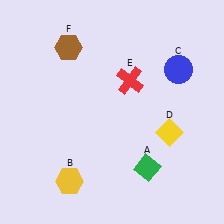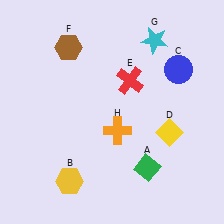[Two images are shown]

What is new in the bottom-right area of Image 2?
An orange cross (H) was added in the bottom-right area of Image 2.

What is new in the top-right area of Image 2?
A cyan star (G) was added in the top-right area of Image 2.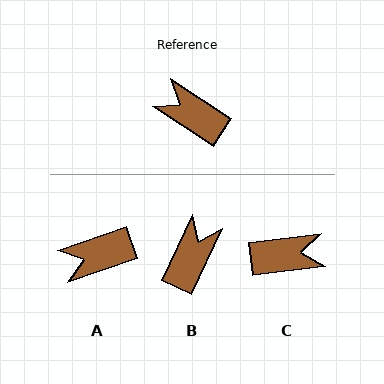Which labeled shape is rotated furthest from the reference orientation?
C, about 140 degrees away.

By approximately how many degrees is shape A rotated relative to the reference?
Approximately 52 degrees counter-clockwise.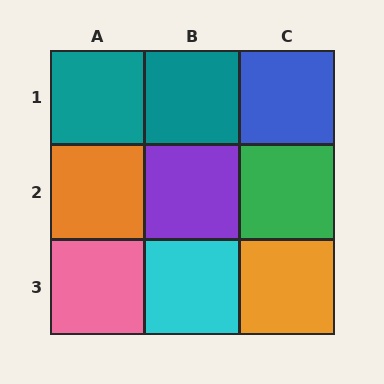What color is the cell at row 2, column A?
Orange.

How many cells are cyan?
1 cell is cyan.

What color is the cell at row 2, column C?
Green.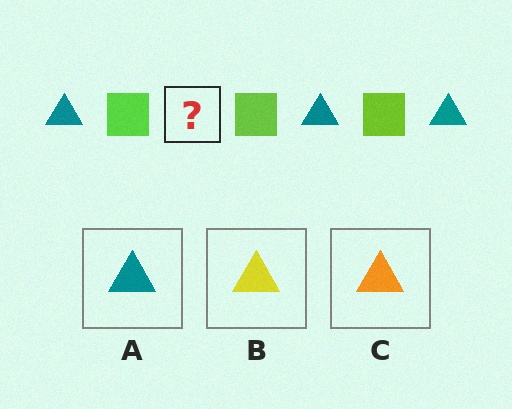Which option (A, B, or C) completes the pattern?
A.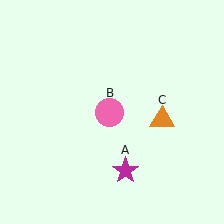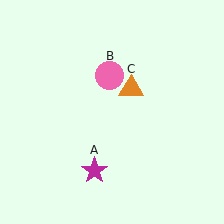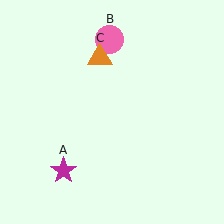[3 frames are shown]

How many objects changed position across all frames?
3 objects changed position: magenta star (object A), pink circle (object B), orange triangle (object C).